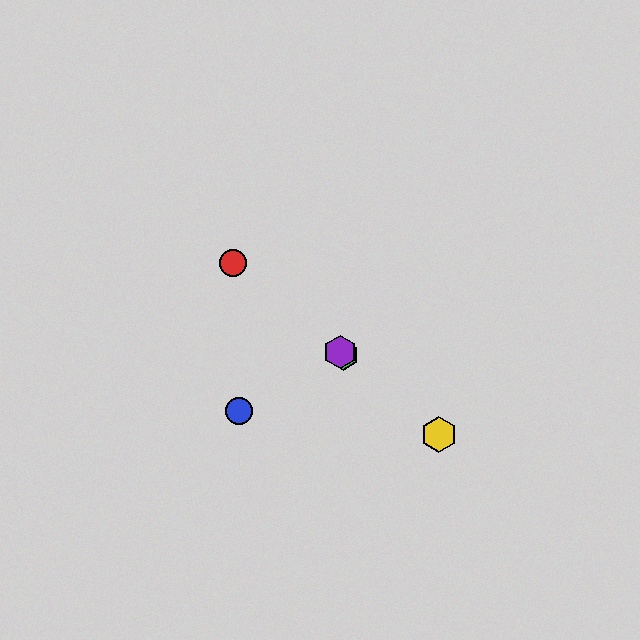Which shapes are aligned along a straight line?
The red circle, the green hexagon, the yellow hexagon, the purple hexagon are aligned along a straight line.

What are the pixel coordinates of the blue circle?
The blue circle is at (239, 411).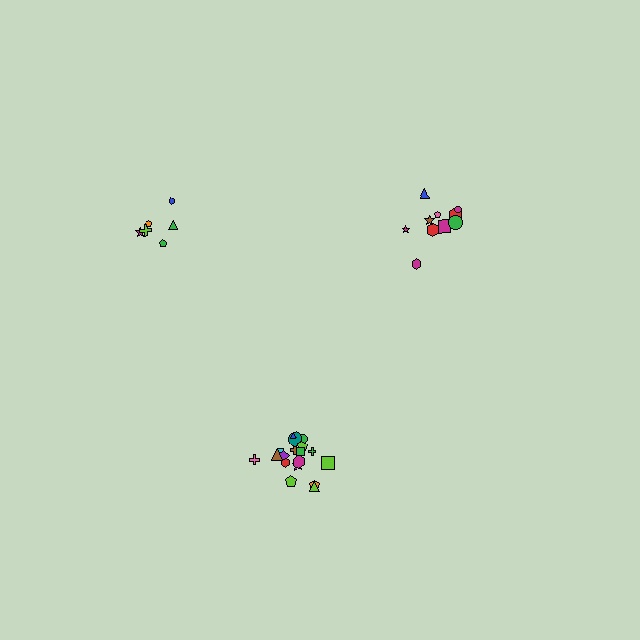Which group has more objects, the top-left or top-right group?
The top-right group.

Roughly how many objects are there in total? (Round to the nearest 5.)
Roughly 35 objects in total.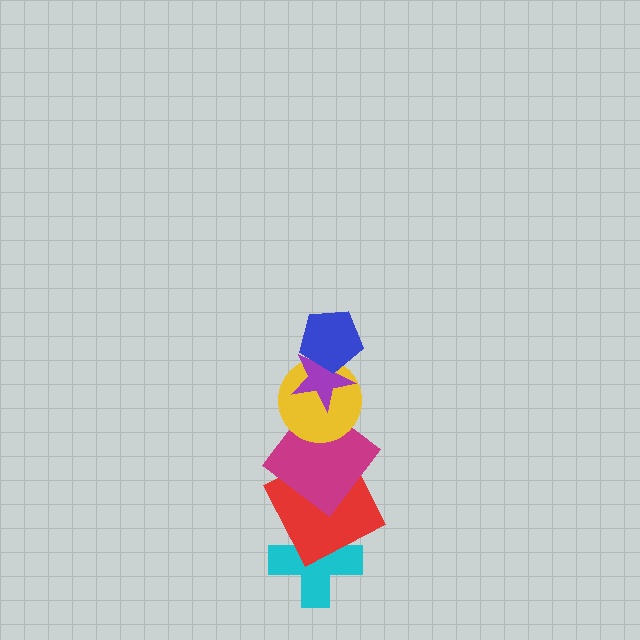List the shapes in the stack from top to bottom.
From top to bottom: the blue pentagon, the purple star, the yellow circle, the magenta diamond, the red square, the cyan cross.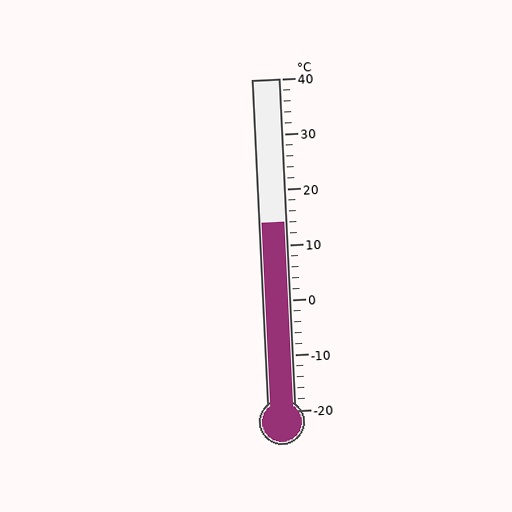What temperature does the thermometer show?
The thermometer shows approximately 14°C.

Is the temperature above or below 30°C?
The temperature is below 30°C.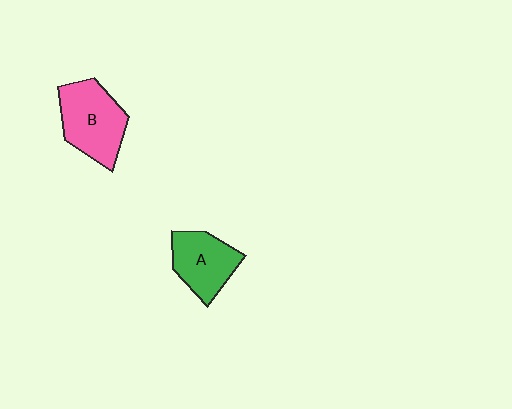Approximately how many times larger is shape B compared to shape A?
Approximately 1.2 times.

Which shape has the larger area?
Shape B (pink).